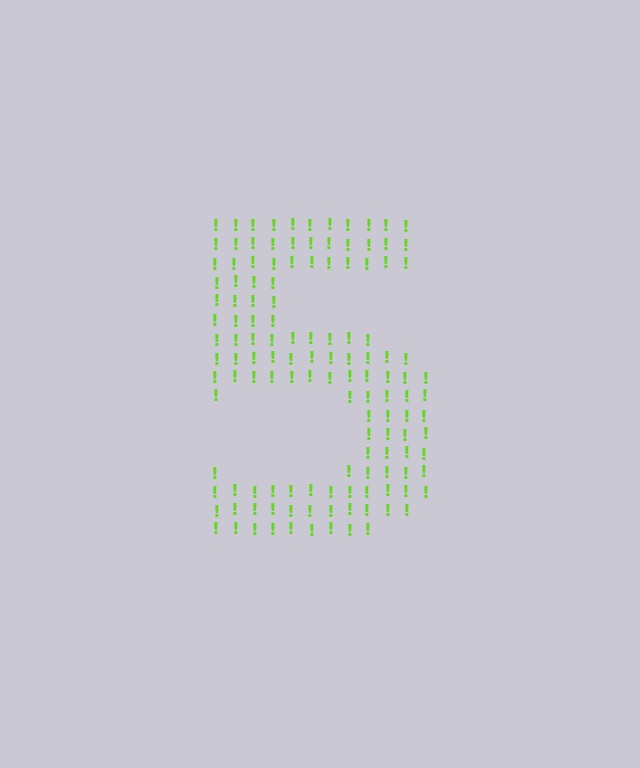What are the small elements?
The small elements are exclamation marks.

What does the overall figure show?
The overall figure shows the digit 5.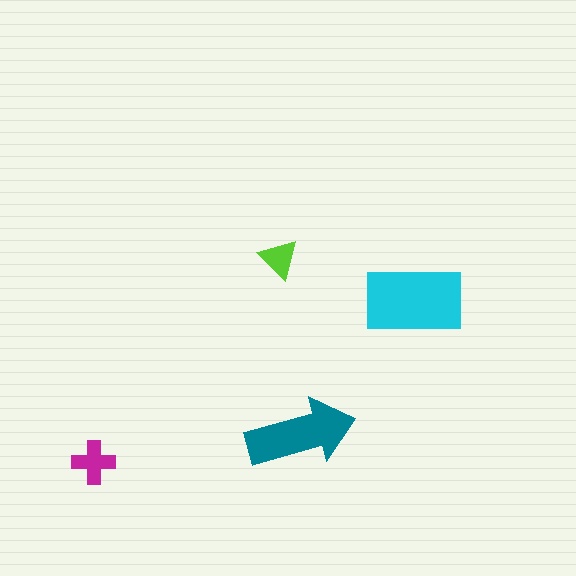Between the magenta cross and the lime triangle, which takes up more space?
The magenta cross.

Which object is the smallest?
The lime triangle.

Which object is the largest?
The cyan rectangle.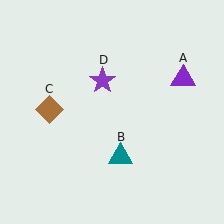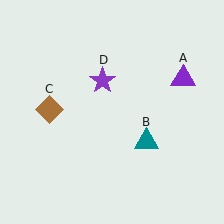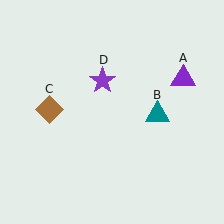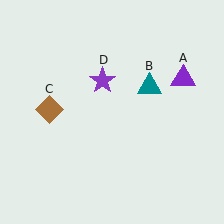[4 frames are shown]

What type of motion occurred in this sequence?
The teal triangle (object B) rotated counterclockwise around the center of the scene.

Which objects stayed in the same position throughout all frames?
Purple triangle (object A) and brown diamond (object C) and purple star (object D) remained stationary.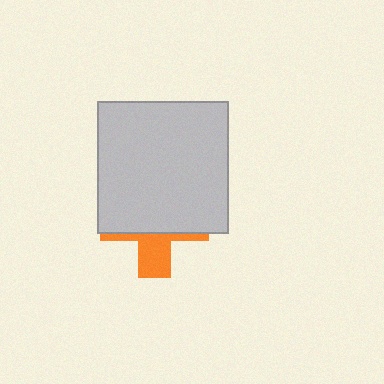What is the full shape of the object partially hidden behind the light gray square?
The partially hidden object is an orange cross.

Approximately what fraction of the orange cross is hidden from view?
Roughly 66% of the orange cross is hidden behind the light gray square.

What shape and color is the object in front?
The object in front is a light gray square.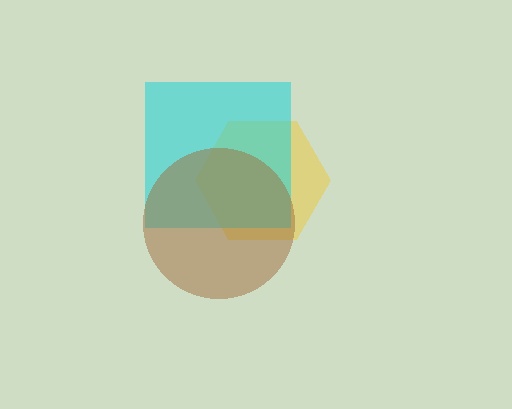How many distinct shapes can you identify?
There are 3 distinct shapes: a yellow hexagon, a cyan square, a brown circle.